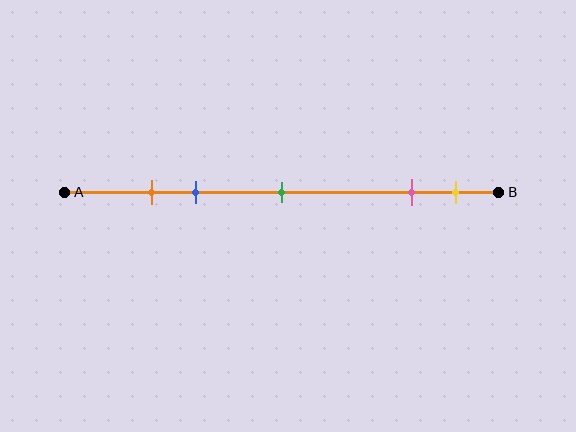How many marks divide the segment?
There are 5 marks dividing the segment.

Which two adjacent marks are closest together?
The orange and blue marks are the closest adjacent pair.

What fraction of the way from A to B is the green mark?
The green mark is approximately 50% (0.5) of the way from A to B.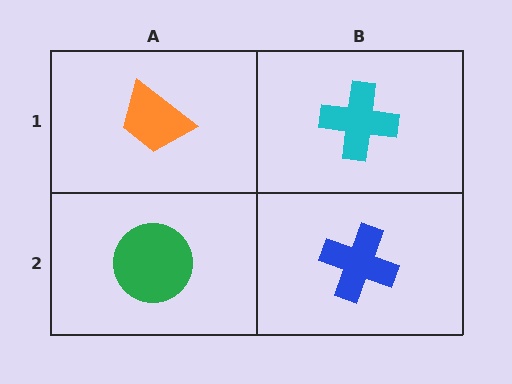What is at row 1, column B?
A cyan cross.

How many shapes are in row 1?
2 shapes.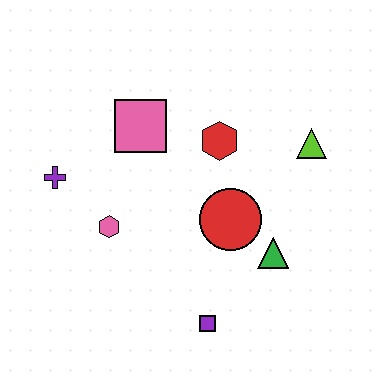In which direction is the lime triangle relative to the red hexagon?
The lime triangle is to the right of the red hexagon.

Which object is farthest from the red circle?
The purple cross is farthest from the red circle.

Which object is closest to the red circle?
The green triangle is closest to the red circle.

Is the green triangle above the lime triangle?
No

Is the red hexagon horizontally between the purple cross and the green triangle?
Yes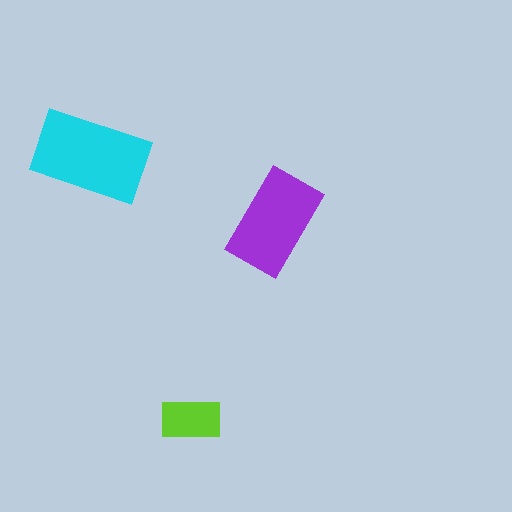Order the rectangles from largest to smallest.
the cyan one, the purple one, the lime one.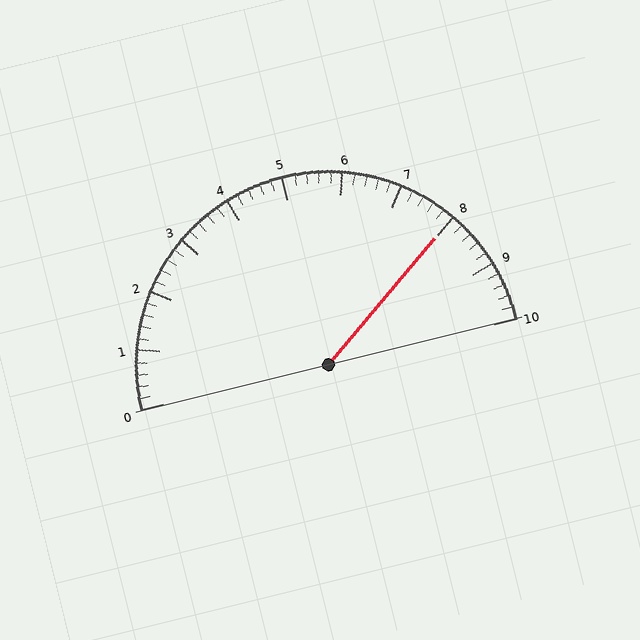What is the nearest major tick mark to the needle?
The nearest major tick mark is 8.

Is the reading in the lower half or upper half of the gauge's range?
The reading is in the upper half of the range (0 to 10).